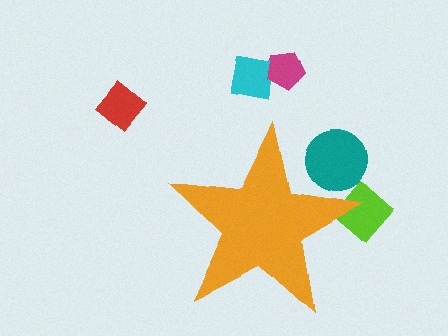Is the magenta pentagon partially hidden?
No, the magenta pentagon is fully visible.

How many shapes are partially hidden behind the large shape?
2 shapes are partially hidden.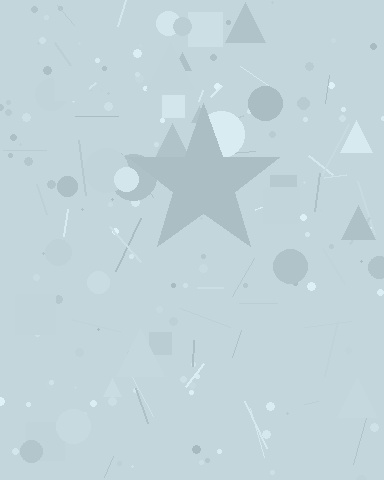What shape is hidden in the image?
A star is hidden in the image.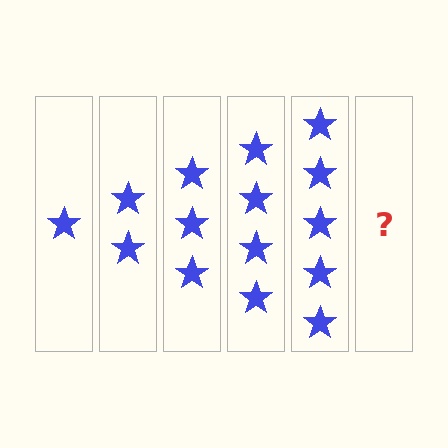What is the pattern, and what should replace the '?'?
The pattern is that each step adds one more star. The '?' should be 6 stars.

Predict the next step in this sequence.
The next step is 6 stars.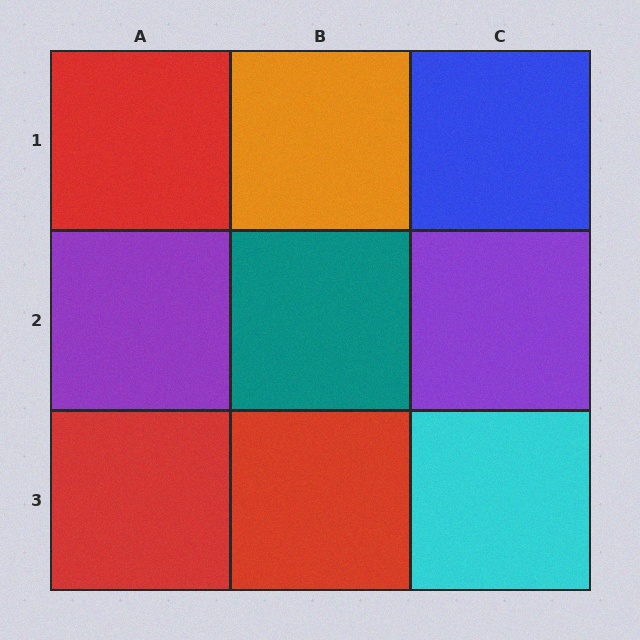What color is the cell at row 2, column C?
Purple.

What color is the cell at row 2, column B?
Teal.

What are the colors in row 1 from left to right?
Red, orange, blue.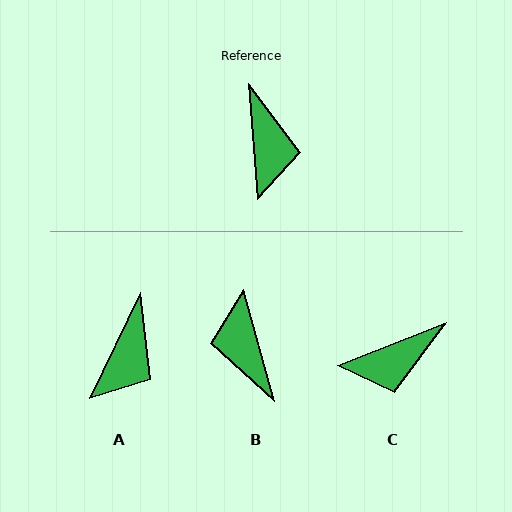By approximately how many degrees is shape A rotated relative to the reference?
Approximately 30 degrees clockwise.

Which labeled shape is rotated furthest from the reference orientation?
B, about 169 degrees away.